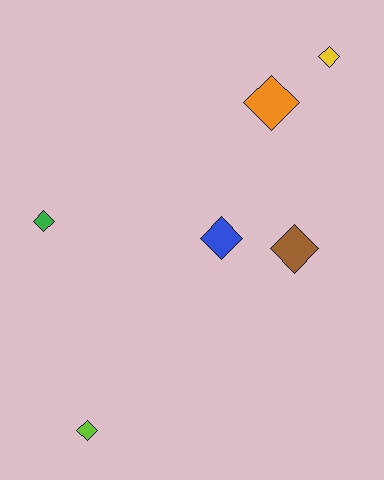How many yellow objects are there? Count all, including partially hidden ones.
There is 1 yellow object.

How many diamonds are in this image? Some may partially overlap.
There are 6 diamonds.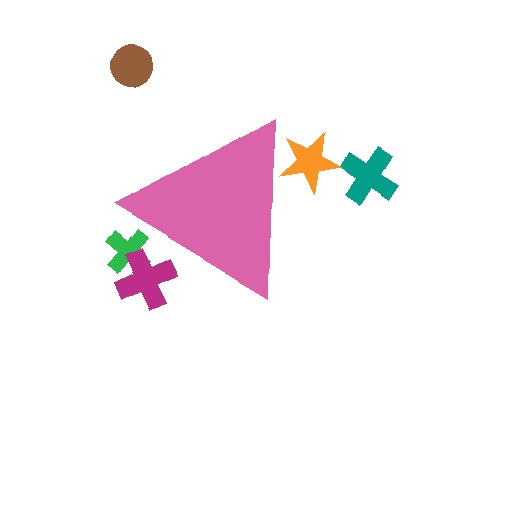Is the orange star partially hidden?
Yes, the orange star is partially hidden behind the pink triangle.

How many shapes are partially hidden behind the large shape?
3 shapes are partially hidden.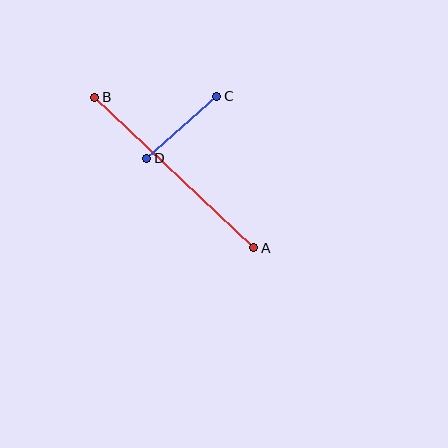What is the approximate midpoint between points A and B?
The midpoint is at approximately (174, 173) pixels.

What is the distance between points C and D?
The distance is approximately 94 pixels.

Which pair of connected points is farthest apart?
Points A and B are farthest apart.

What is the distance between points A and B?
The distance is approximately 219 pixels.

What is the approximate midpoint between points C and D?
The midpoint is at approximately (182, 127) pixels.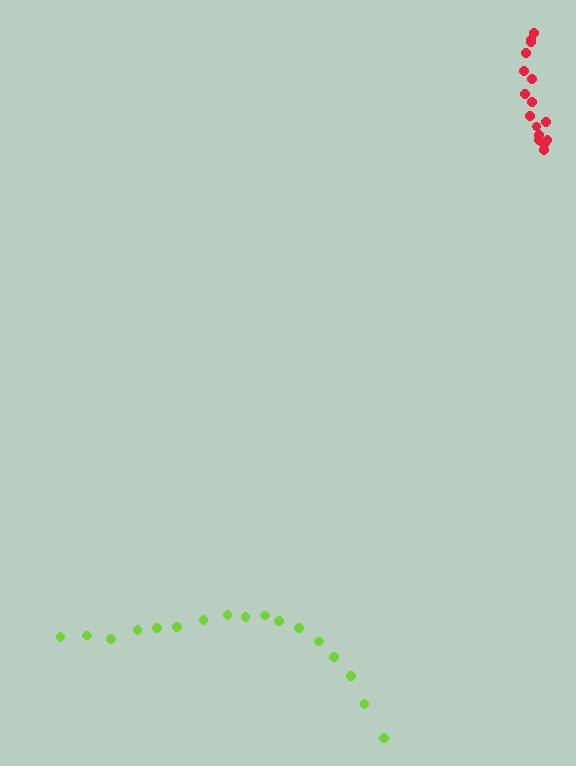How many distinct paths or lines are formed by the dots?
There are 2 distinct paths.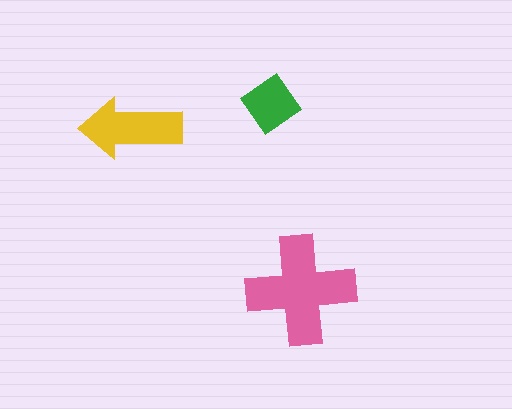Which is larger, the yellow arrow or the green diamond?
The yellow arrow.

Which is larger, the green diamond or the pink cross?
The pink cross.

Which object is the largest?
The pink cross.